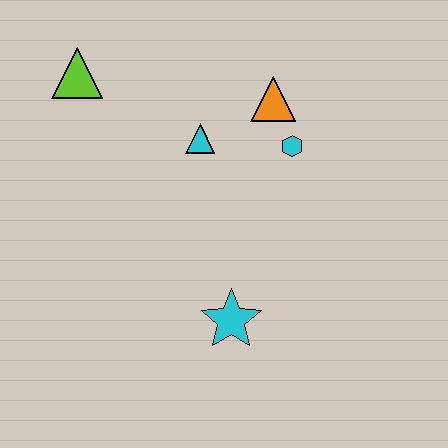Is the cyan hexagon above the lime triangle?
No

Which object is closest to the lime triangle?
The cyan triangle is closest to the lime triangle.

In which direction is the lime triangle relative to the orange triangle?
The lime triangle is to the left of the orange triangle.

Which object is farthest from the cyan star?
The lime triangle is farthest from the cyan star.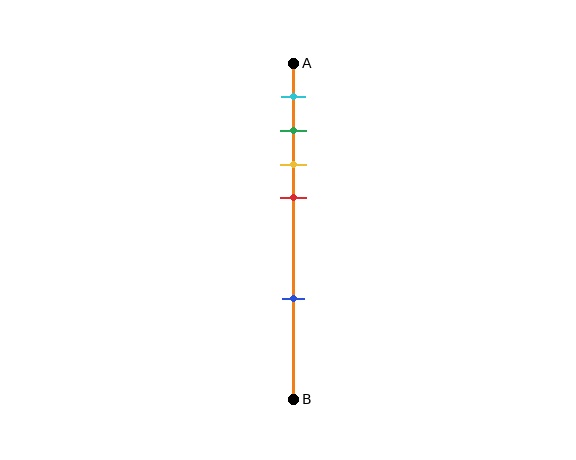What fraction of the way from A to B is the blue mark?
The blue mark is approximately 70% (0.7) of the way from A to B.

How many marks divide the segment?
There are 5 marks dividing the segment.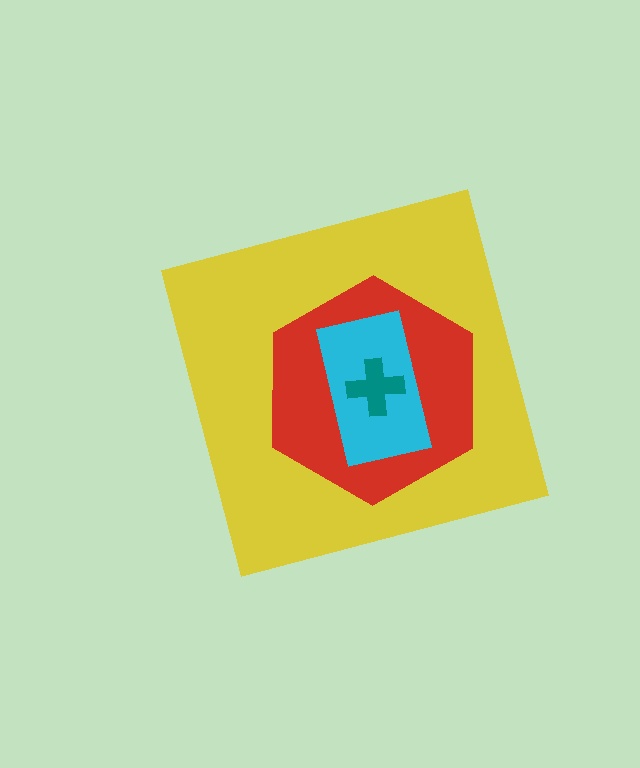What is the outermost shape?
The yellow square.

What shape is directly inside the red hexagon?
The cyan rectangle.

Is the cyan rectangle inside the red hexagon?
Yes.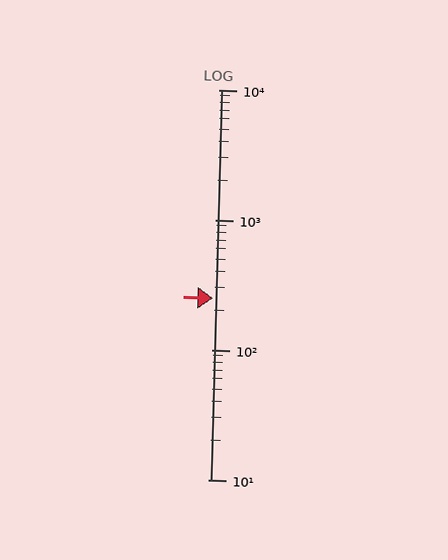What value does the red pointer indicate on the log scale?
The pointer indicates approximately 250.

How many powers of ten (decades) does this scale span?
The scale spans 3 decades, from 10 to 10000.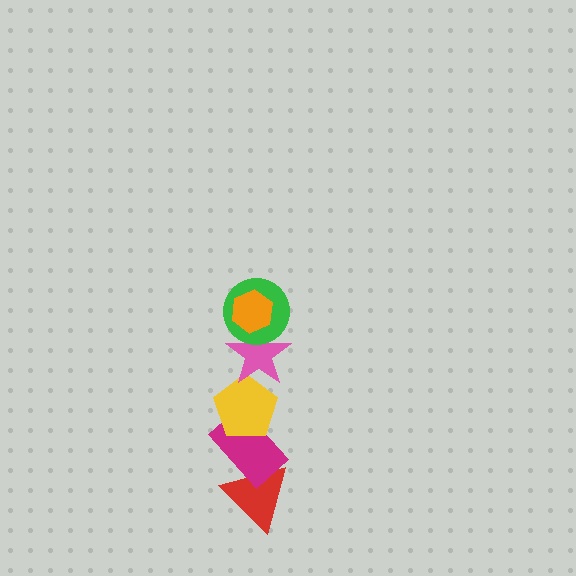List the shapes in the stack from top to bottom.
From top to bottom: the orange hexagon, the green circle, the pink star, the yellow pentagon, the magenta rectangle, the red triangle.